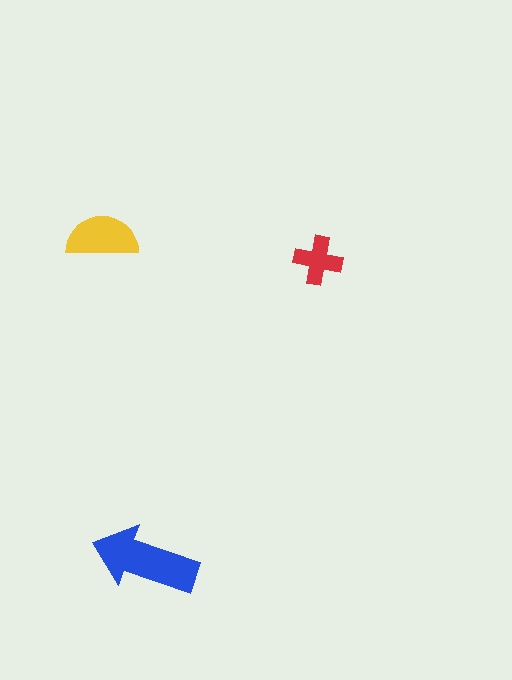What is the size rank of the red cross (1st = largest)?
3rd.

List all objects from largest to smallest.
The blue arrow, the yellow semicircle, the red cross.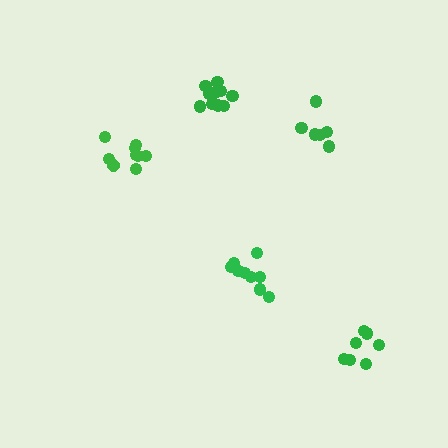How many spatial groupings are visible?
There are 5 spatial groupings.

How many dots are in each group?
Group 1: 9 dots, Group 2: 10 dots, Group 3: 6 dots, Group 4: 9 dots, Group 5: 7 dots (41 total).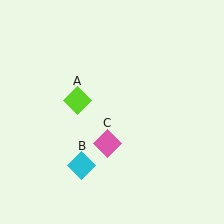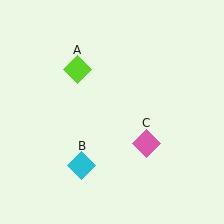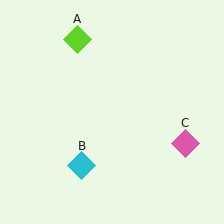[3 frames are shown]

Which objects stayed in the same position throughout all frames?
Cyan diamond (object B) remained stationary.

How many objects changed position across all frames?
2 objects changed position: lime diamond (object A), pink diamond (object C).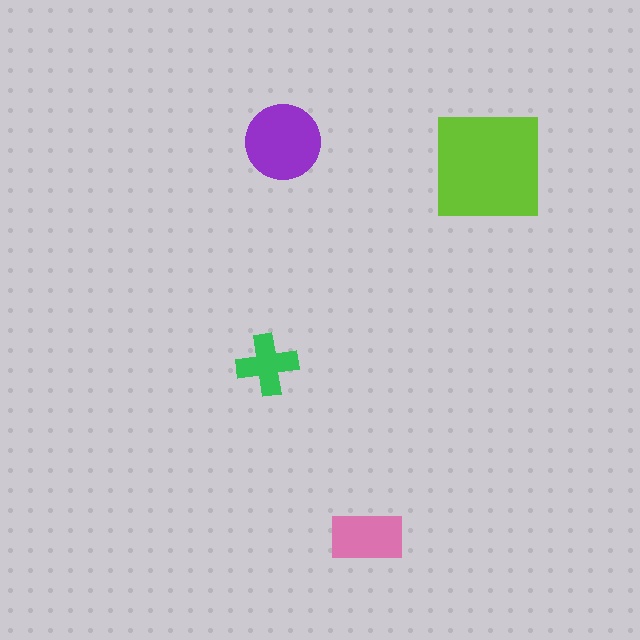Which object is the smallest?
The green cross.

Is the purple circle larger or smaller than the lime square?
Smaller.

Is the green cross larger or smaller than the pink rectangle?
Smaller.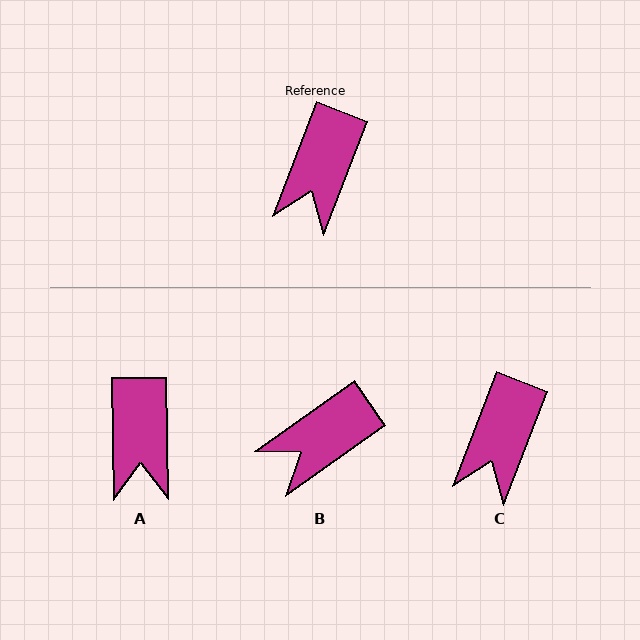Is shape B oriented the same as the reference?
No, it is off by about 34 degrees.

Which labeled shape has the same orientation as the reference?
C.